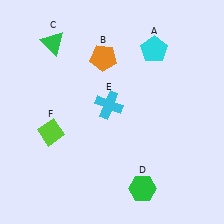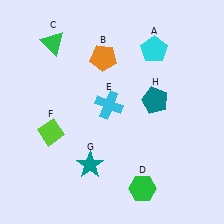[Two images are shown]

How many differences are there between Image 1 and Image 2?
There are 2 differences between the two images.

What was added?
A teal star (G), a teal pentagon (H) were added in Image 2.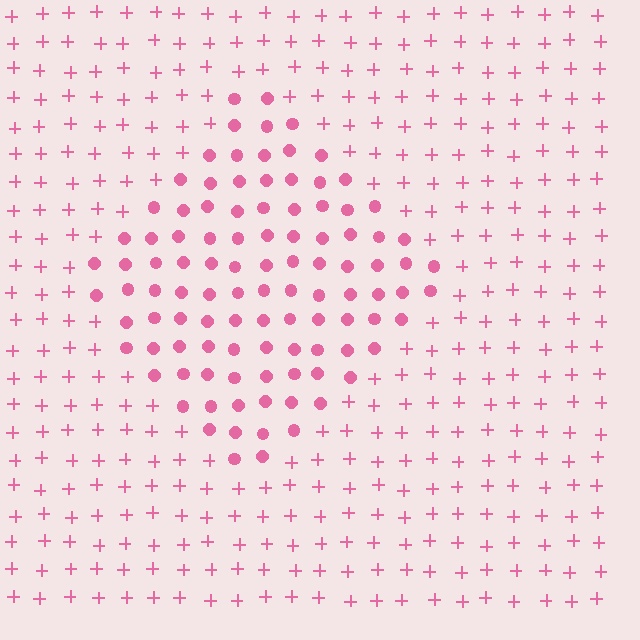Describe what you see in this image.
The image is filled with small pink elements arranged in a uniform grid. A diamond-shaped region contains circles, while the surrounding area contains plus signs. The boundary is defined purely by the change in element shape.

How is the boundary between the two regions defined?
The boundary is defined by a change in element shape: circles inside vs. plus signs outside. All elements share the same color and spacing.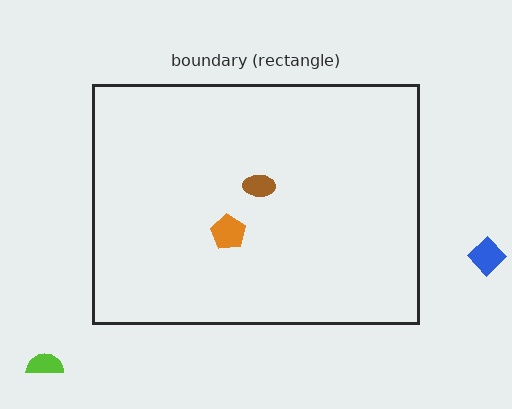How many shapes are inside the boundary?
2 inside, 2 outside.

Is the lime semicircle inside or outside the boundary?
Outside.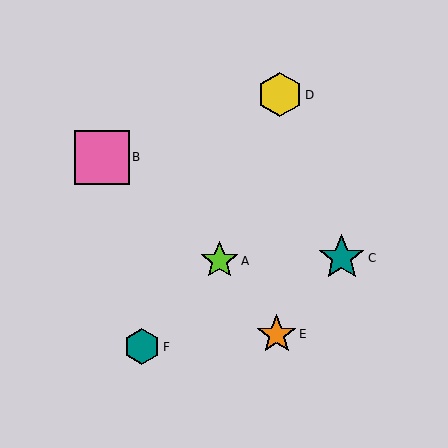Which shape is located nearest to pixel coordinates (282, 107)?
The yellow hexagon (labeled D) at (280, 95) is nearest to that location.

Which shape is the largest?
The pink square (labeled B) is the largest.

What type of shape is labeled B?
Shape B is a pink square.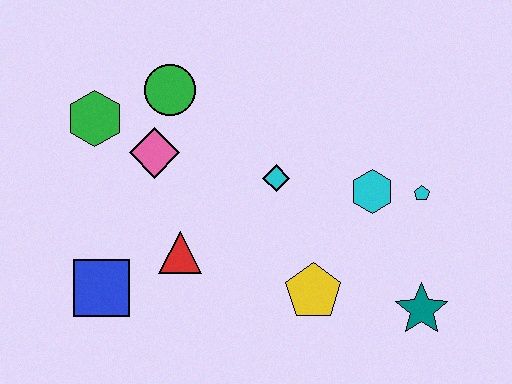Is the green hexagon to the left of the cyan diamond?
Yes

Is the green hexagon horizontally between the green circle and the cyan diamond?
No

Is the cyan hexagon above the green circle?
No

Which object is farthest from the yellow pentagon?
The green hexagon is farthest from the yellow pentagon.